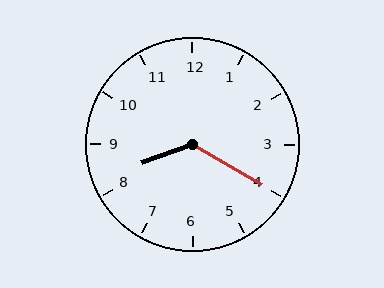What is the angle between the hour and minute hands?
Approximately 130 degrees.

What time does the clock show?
8:20.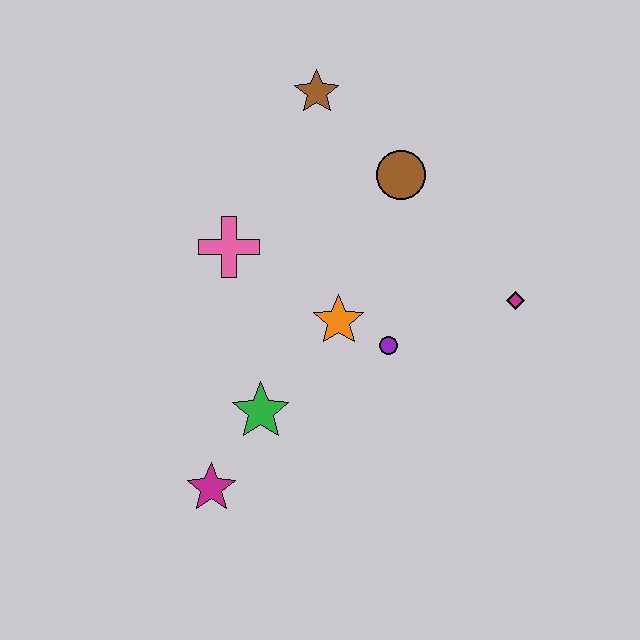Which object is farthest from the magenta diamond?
The magenta star is farthest from the magenta diamond.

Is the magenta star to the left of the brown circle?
Yes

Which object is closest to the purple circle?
The orange star is closest to the purple circle.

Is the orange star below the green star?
No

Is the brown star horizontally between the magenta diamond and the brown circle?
No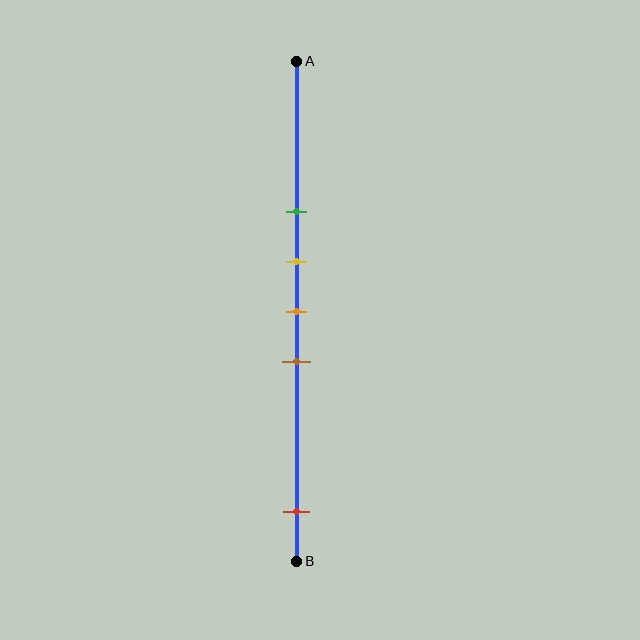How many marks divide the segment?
There are 5 marks dividing the segment.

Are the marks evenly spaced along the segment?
No, the marks are not evenly spaced.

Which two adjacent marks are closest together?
The yellow and orange marks are the closest adjacent pair.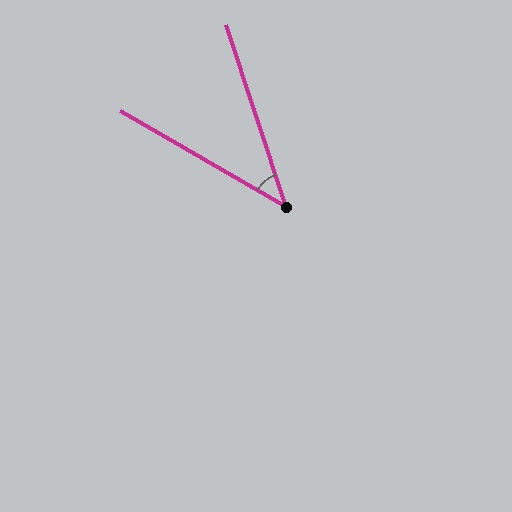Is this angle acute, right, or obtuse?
It is acute.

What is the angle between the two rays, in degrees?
Approximately 41 degrees.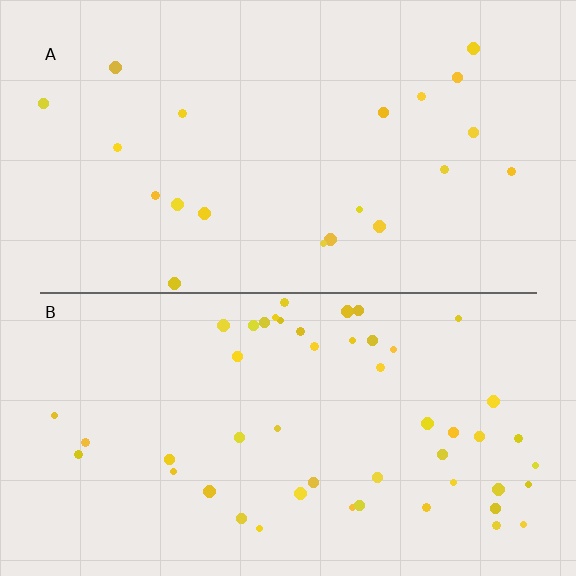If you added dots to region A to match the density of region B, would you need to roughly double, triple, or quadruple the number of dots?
Approximately double.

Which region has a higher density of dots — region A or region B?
B (the bottom).